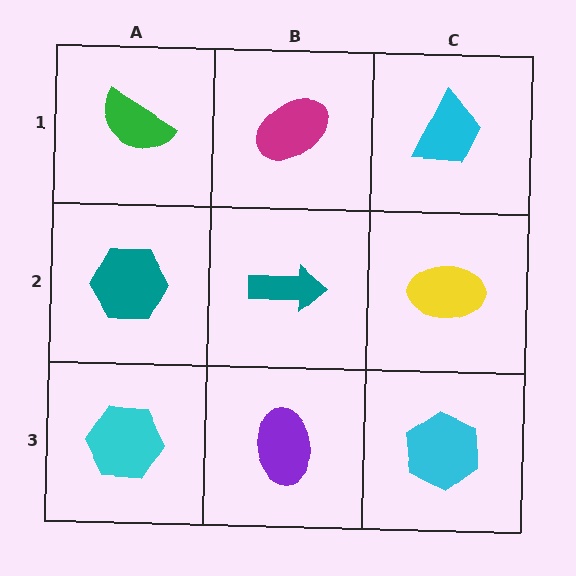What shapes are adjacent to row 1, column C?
A yellow ellipse (row 2, column C), a magenta ellipse (row 1, column B).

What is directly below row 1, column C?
A yellow ellipse.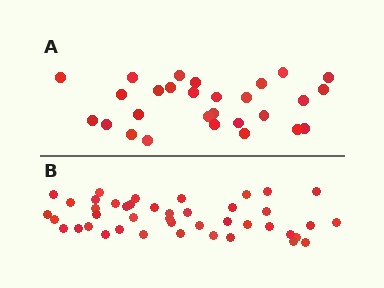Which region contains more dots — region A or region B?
Region B (the bottom region) has more dots.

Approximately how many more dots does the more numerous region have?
Region B has approximately 15 more dots than region A.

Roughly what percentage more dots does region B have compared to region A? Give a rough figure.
About 55% more.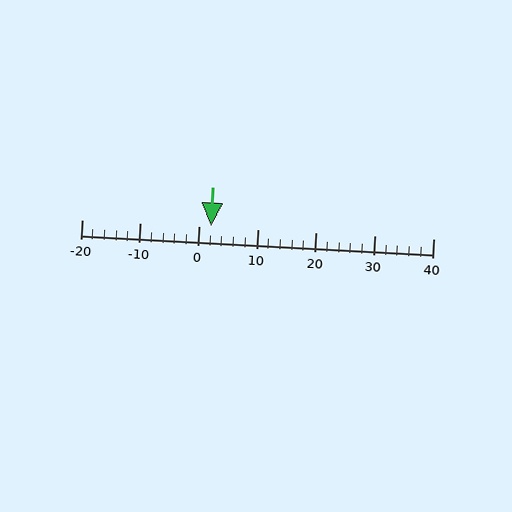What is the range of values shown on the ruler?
The ruler shows values from -20 to 40.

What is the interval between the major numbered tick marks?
The major tick marks are spaced 10 units apart.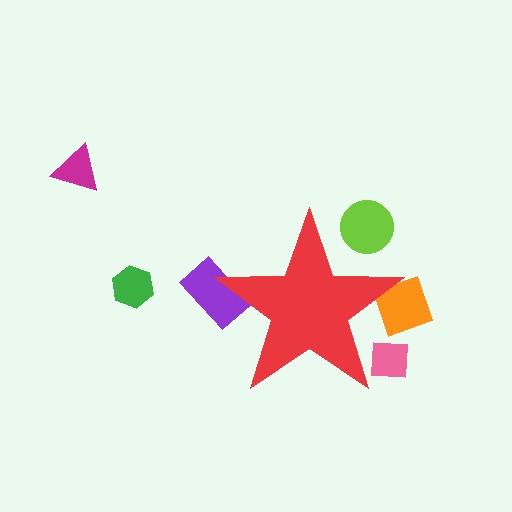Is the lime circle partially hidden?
Yes, the lime circle is partially hidden behind the red star.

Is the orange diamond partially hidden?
Yes, the orange diamond is partially hidden behind the red star.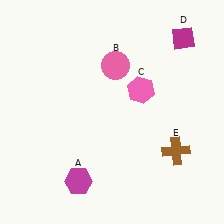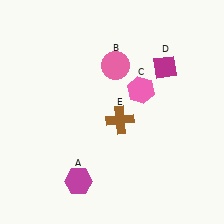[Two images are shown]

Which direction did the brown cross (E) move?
The brown cross (E) moved left.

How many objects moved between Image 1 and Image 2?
2 objects moved between the two images.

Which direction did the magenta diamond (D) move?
The magenta diamond (D) moved down.